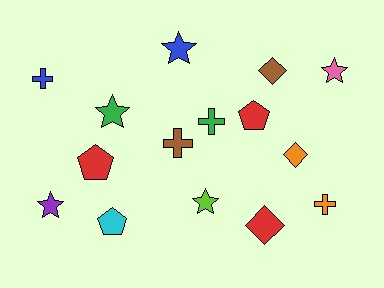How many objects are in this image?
There are 15 objects.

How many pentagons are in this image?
There are 3 pentagons.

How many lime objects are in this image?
There is 1 lime object.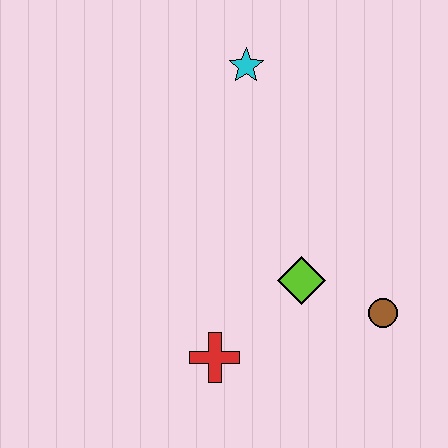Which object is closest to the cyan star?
The lime diamond is closest to the cyan star.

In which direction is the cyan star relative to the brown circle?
The cyan star is above the brown circle.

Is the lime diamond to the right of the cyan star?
Yes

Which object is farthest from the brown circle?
The cyan star is farthest from the brown circle.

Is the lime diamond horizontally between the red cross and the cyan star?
No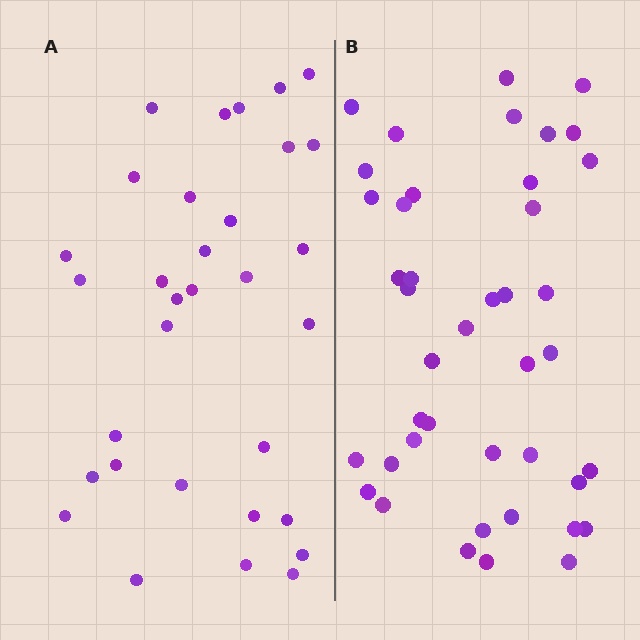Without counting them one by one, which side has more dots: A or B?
Region B (the right region) has more dots.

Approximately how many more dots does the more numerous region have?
Region B has roughly 10 or so more dots than region A.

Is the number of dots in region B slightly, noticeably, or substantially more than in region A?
Region B has noticeably more, but not dramatically so. The ratio is roughly 1.3 to 1.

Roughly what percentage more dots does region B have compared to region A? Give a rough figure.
About 30% more.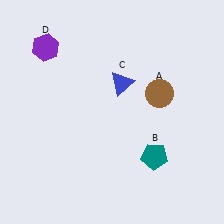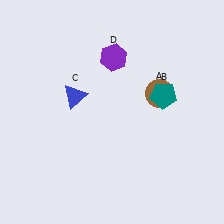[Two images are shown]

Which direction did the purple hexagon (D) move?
The purple hexagon (D) moved right.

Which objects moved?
The objects that moved are: the teal pentagon (B), the blue triangle (C), the purple hexagon (D).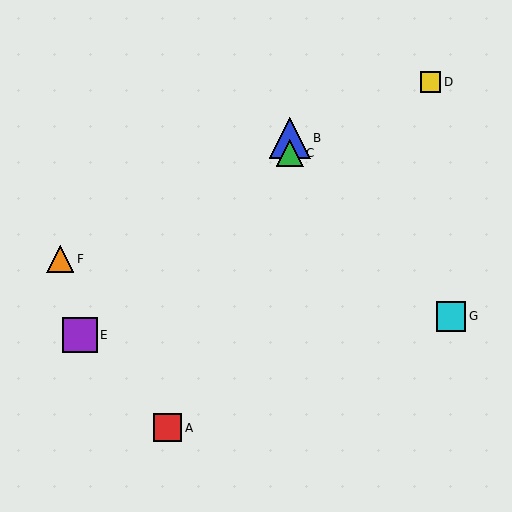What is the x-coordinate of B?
Object B is at x≈290.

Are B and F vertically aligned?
No, B is at x≈290 and F is at x≈60.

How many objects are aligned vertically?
2 objects (B, C) are aligned vertically.